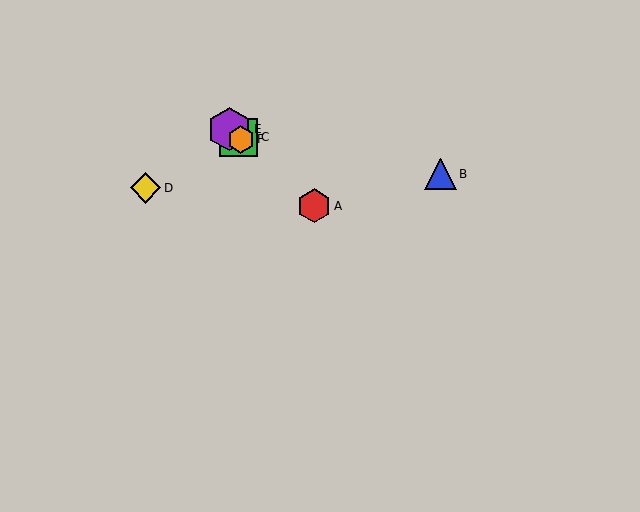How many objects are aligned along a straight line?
4 objects (A, C, E, F) are aligned along a straight line.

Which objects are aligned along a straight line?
Objects A, C, E, F are aligned along a straight line.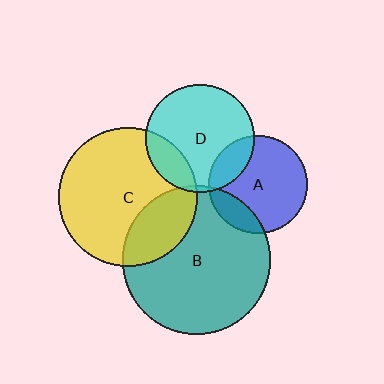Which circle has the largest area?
Circle B (teal).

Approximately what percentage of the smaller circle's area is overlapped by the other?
Approximately 20%.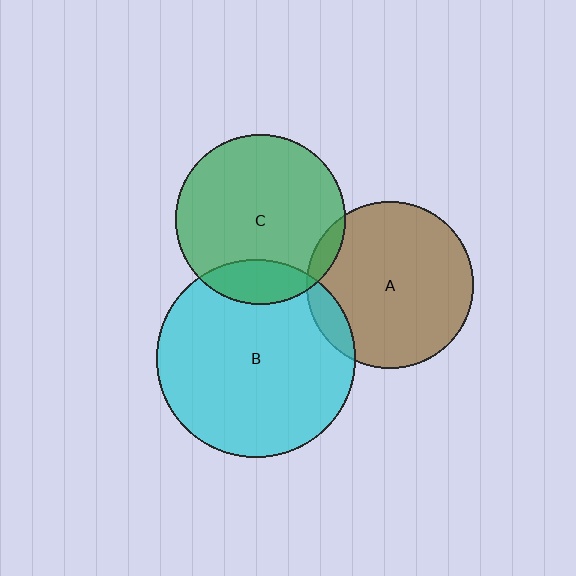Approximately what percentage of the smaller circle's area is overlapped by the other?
Approximately 15%.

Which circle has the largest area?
Circle B (cyan).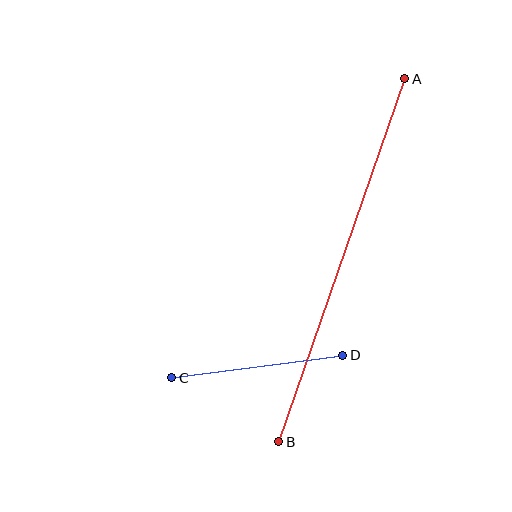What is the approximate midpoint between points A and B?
The midpoint is at approximately (342, 260) pixels.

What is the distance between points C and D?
The distance is approximately 172 pixels.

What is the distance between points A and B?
The distance is approximately 384 pixels.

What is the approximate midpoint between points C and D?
The midpoint is at approximately (257, 367) pixels.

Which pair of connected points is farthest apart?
Points A and B are farthest apart.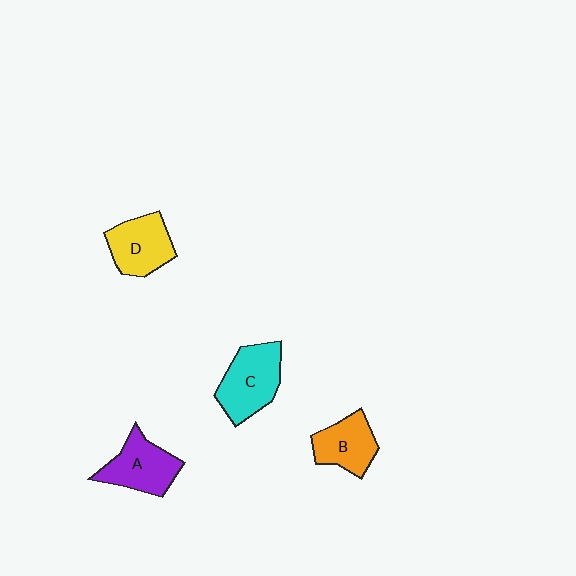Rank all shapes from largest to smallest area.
From largest to smallest: C (cyan), A (purple), D (yellow), B (orange).